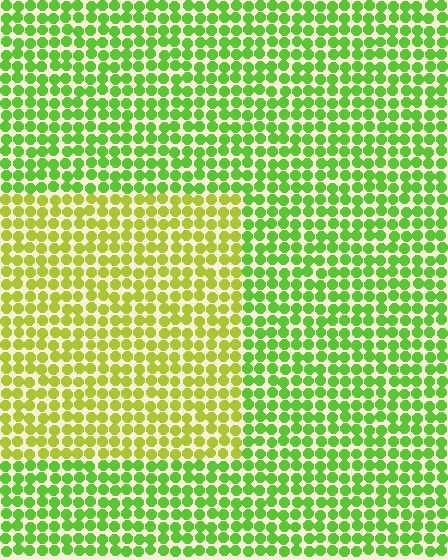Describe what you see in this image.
The image is filled with small lime elements in a uniform arrangement. A rectangle-shaped region is visible where the elements are tinted to a slightly different hue, forming a subtle color boundary.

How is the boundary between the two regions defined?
The boundary is defined purely by a slight shift in hue (about 33 degrees). Spacing, size, and orientation are identical on both sides.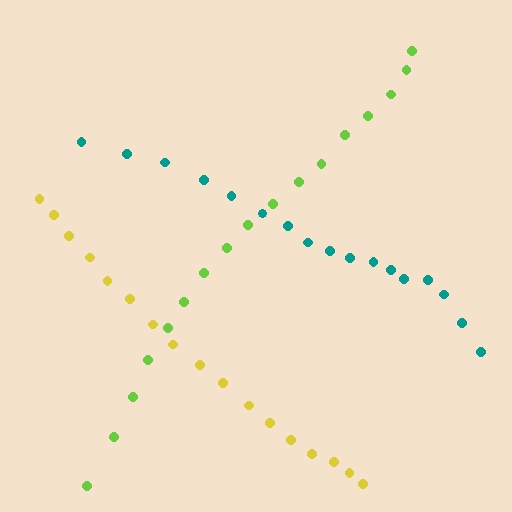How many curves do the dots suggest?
There are 3 distinct paths.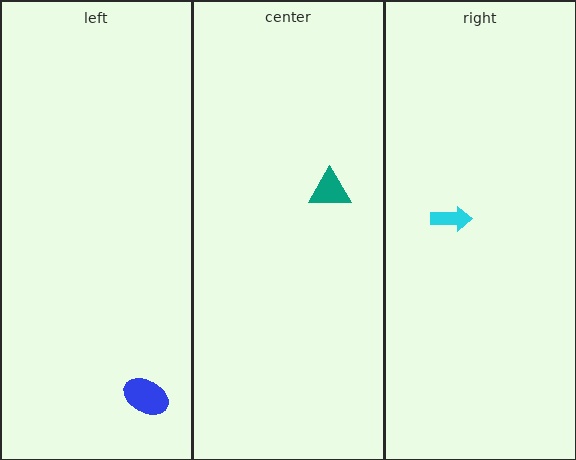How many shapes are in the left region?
1.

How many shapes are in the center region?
1.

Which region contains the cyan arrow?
The right region.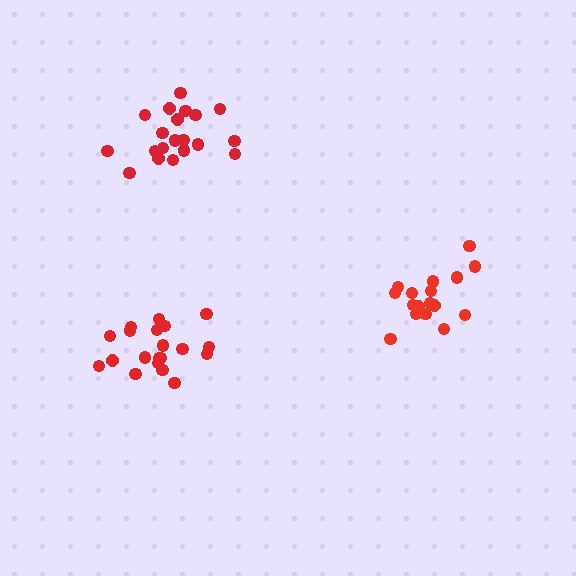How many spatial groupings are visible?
There are 3 spatial groupings.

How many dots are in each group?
Group 1: 17 dots, Group 2: 20 dots, Group 3: 20 dots (57 total).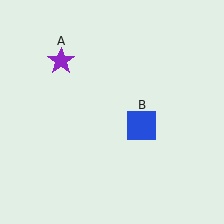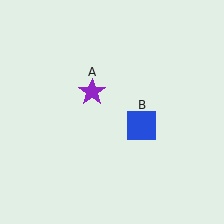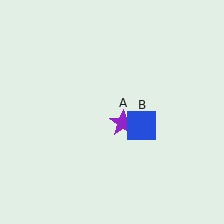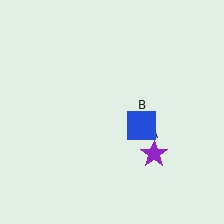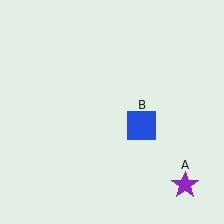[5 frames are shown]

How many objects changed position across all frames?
1 object changed position: purple star (object A).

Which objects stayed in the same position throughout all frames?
Blue square (object B) remained stationary.